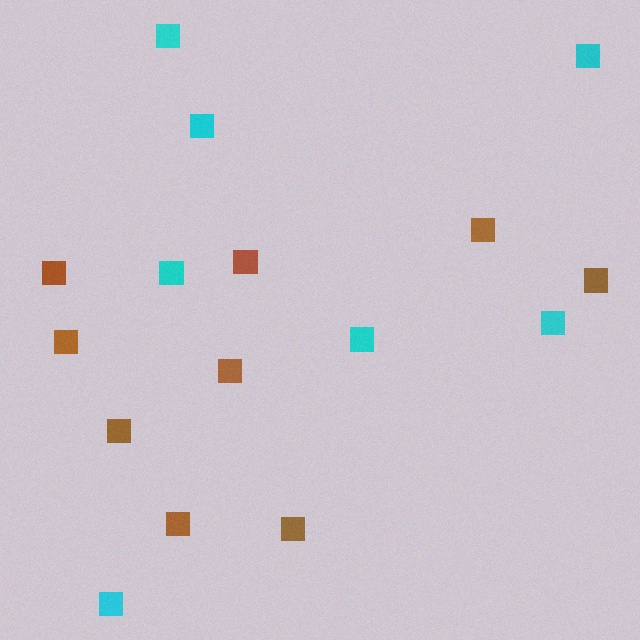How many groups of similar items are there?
There are 2 groups: one group of brown squares (9) and one group of cyan squares (7).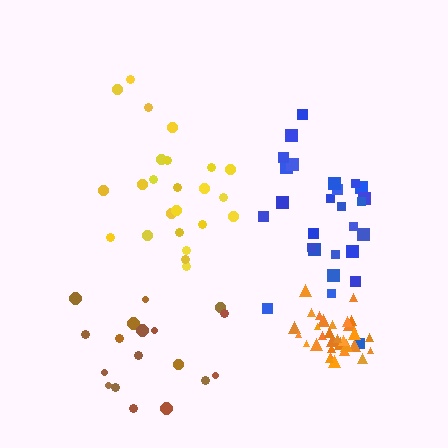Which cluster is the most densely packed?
Orange.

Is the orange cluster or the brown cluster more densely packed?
Orange.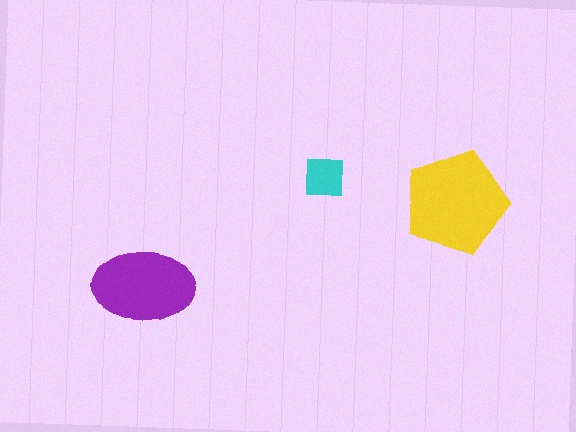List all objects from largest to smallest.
The yellow pentagon, the purple ellipse, the cyan square.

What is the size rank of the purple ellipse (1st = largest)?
2nd.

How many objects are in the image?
There are 3 objects in the image.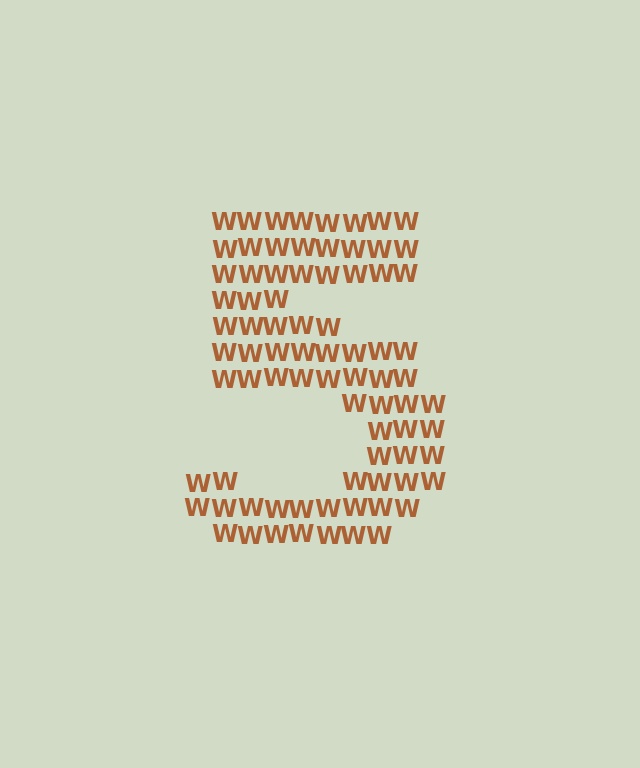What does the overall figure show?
The overall figure shows the digit 5.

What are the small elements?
The small elements are letter W's.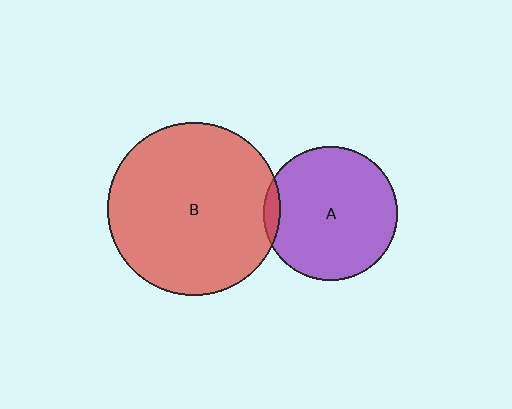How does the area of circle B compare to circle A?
Approximately 1.7 times.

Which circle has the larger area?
Circle B (red).